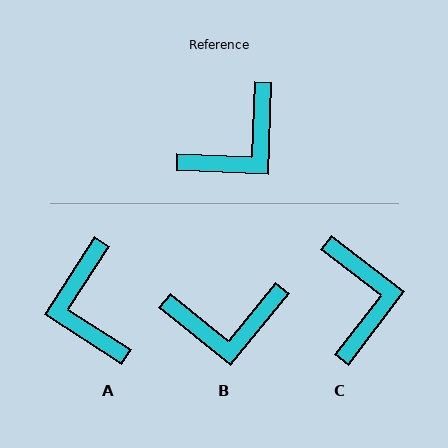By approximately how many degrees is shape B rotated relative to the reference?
Approximately 37 degrees clockwise.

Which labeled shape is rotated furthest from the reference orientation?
A, about 121 degrees away.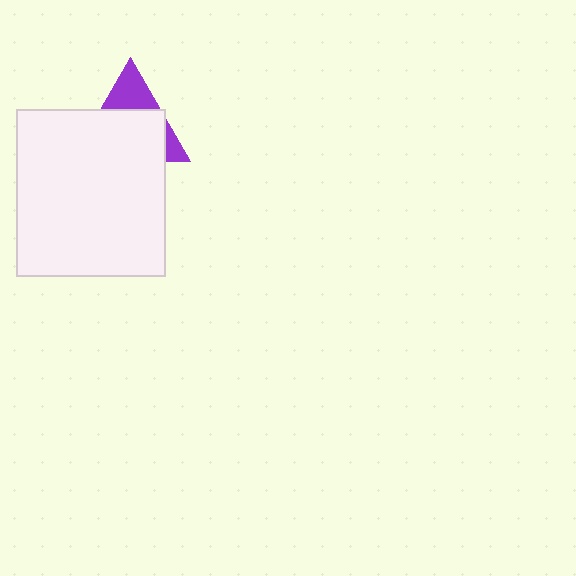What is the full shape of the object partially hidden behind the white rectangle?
The partially hidden object is a purple triangle.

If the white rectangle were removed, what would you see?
You would see the complete purple triangle.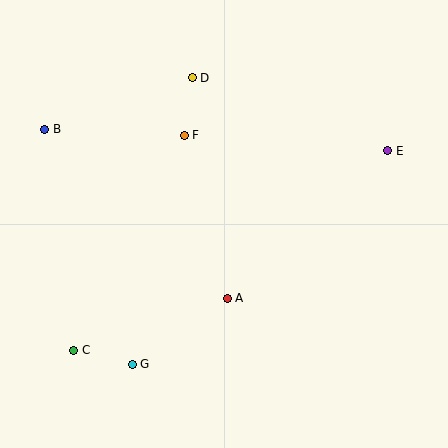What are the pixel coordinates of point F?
Point F is at (184, 135).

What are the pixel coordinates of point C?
Point C is at (74, 350).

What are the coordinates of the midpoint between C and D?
The midpoint between C and D is at (133, 214).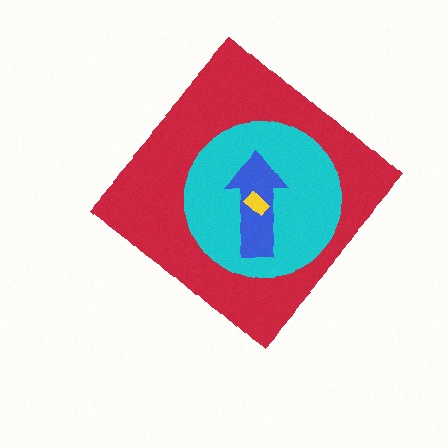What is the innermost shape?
The yellow rectangle.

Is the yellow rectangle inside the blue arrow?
Yes.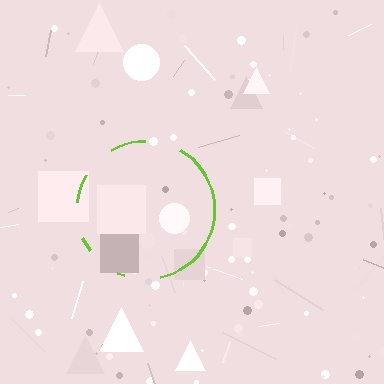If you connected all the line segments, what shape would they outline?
They would outline a circle.